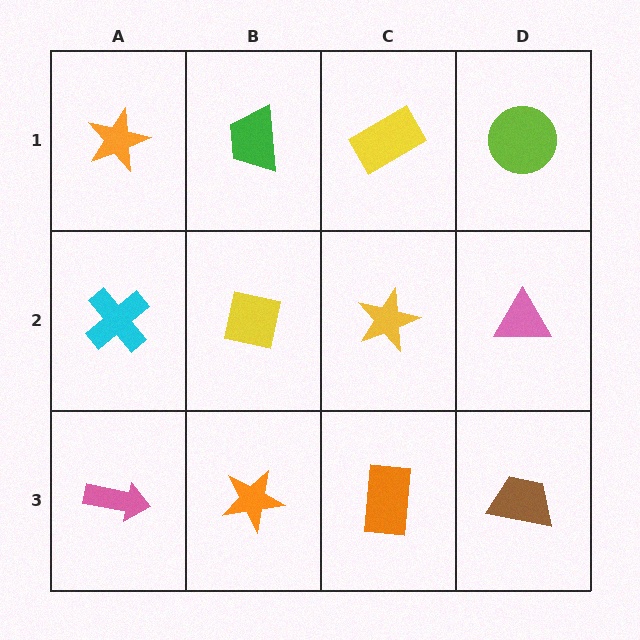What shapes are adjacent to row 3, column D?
A pink triangle (row 2, column D), an orange rectangle (row 3, column C).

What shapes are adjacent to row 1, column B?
A yellow square (row 2, column B), an orange star (row 1, column A), a yellow rectangle (row 1, column C).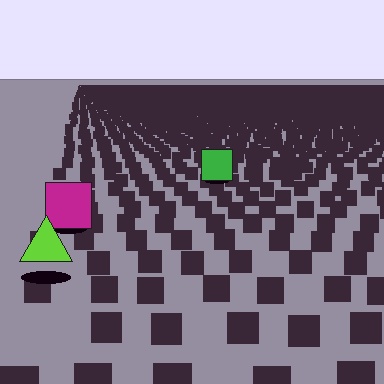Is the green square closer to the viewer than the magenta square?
No. The magenta square is closer — you can tell from the texture gradient: the ground texture is coarser near it.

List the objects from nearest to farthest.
From nearest to farthest: the lime triangle, the magenta square, the green square.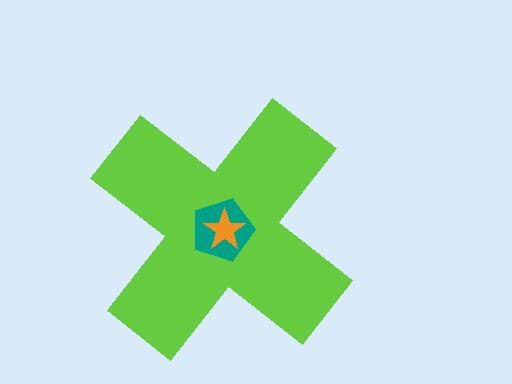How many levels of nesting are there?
3.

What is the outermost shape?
The lime cross.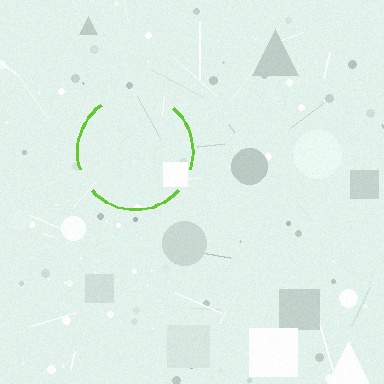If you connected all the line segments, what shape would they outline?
They would outline a circle.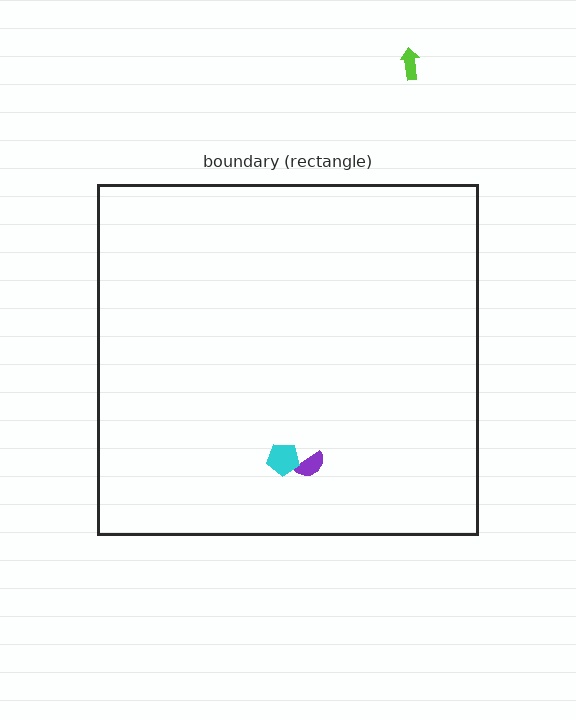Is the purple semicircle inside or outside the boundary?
Inside.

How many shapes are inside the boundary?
2 inside, 1 outside.